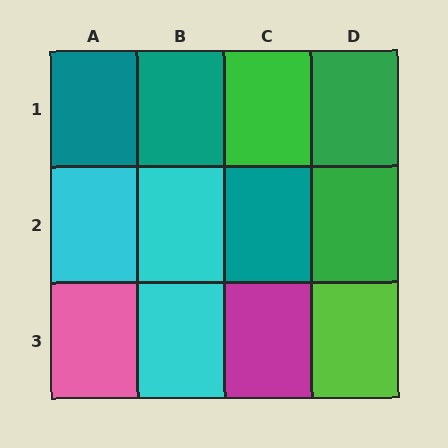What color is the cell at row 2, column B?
Cyan.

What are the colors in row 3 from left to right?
Pink, cyan, magenta, lime.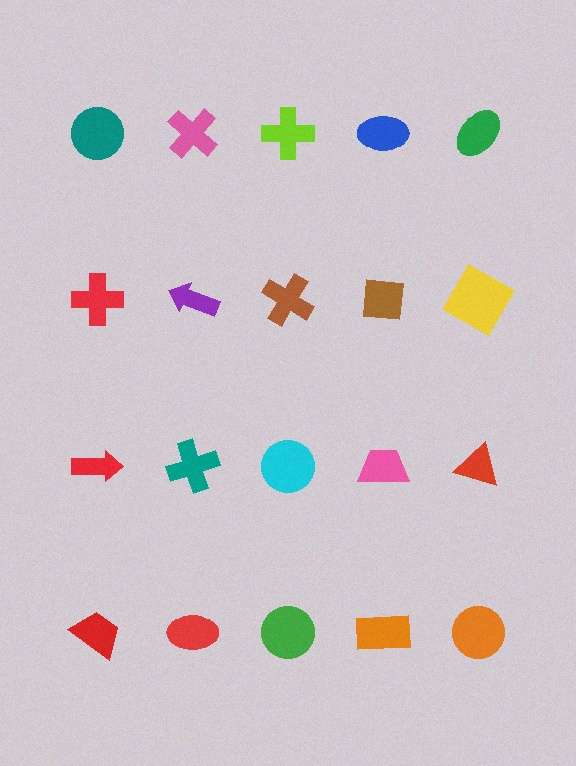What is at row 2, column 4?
A brown square.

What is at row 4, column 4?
An orange rectangle.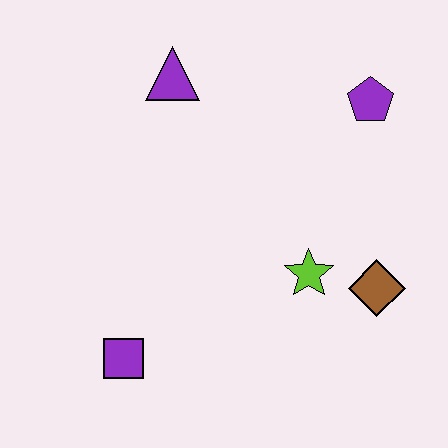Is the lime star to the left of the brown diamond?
Yes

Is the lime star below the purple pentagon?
Yes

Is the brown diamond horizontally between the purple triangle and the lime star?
No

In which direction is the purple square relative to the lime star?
The purple square is to the left of the lime star.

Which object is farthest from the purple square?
The purple pentagon is farthest from the purple square.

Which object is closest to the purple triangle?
The purple pentagon is closest to the purple triangle.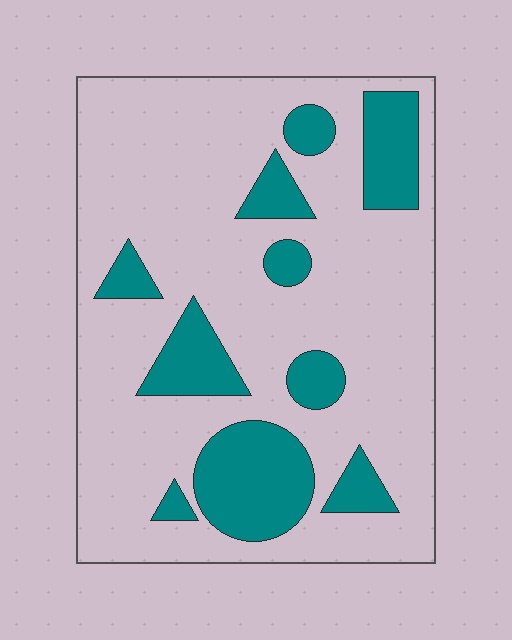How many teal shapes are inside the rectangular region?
10.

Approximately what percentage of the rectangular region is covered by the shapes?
Approximately 25%.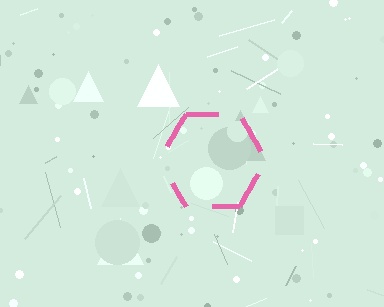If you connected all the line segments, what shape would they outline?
They would outline a hexagon.